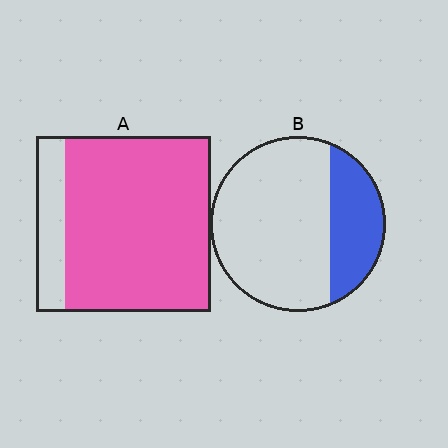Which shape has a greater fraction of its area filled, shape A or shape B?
Shape A.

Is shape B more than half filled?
No.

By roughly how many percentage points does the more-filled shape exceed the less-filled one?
By roughly 55 percentage points (A over B).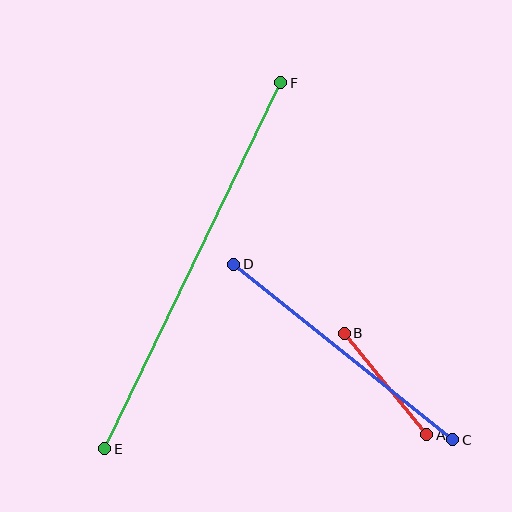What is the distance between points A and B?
The distance is approximately 131 pixels.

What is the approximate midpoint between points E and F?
The midpoint is at approximately (193, 266) pixels.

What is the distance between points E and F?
The distance is approximately 406 pixels.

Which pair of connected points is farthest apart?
Points E and F are farthest apart.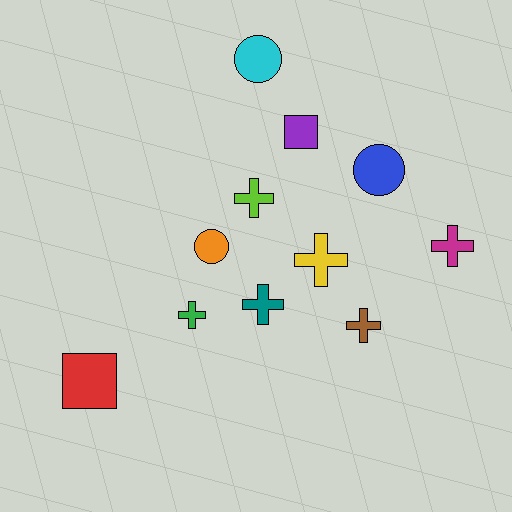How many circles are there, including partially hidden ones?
There are 3 circles.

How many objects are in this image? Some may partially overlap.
There are 11 objects.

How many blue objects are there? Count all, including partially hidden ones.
There is 1 blue object.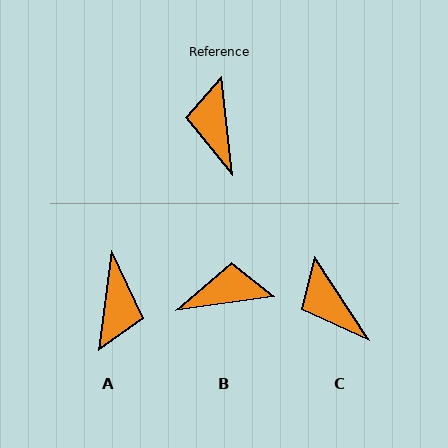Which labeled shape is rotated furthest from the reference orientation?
A, about 167 degrees away.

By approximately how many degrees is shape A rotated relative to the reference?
Approximately 167 degrees counter-clockwise.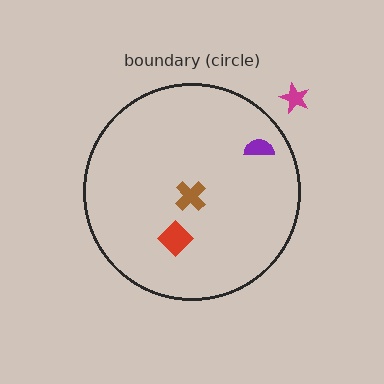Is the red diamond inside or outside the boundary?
Inside.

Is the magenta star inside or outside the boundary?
Outside.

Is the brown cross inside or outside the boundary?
Inside.